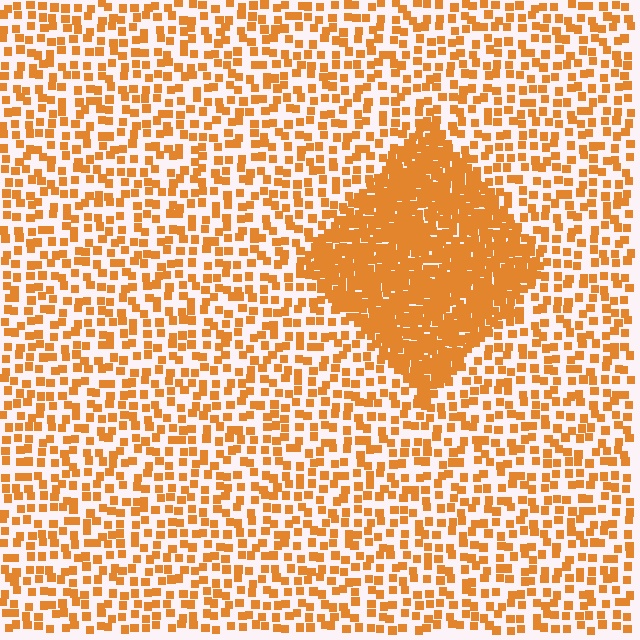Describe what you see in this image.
The image contains small orange elements arranged at two different densities. A diamond-shaped region is visible where the elements are more densely packed than the surrounding area.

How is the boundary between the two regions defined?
The boundary is defined by a change in element density (approximately 2.9x ratio). All elements are the same color, size, and shape.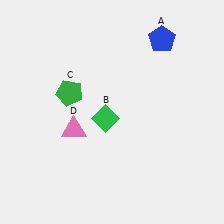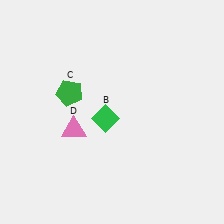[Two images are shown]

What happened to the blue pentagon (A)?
The blue pentagon (A) was removed in Image 2. It was in the top-right area of Image 1.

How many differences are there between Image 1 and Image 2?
There is 1 difference between the two images.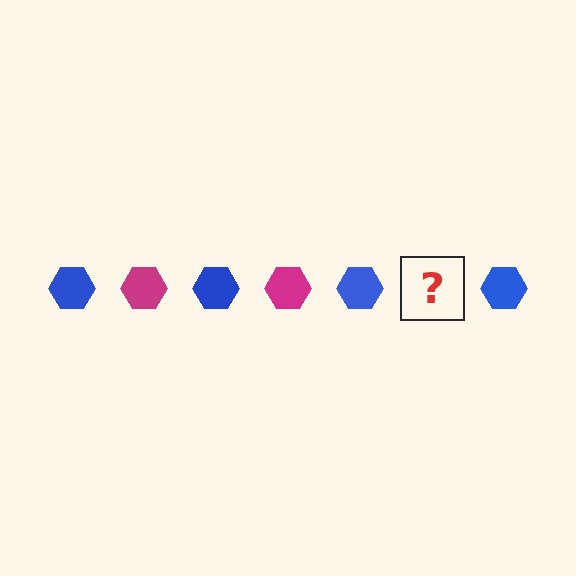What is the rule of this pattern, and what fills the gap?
The rule is that the pattern cycles through blue, magenta hexagons. The gap should be filled with a magenta hexagon.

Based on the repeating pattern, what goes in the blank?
The blank should be a magenta hexagon.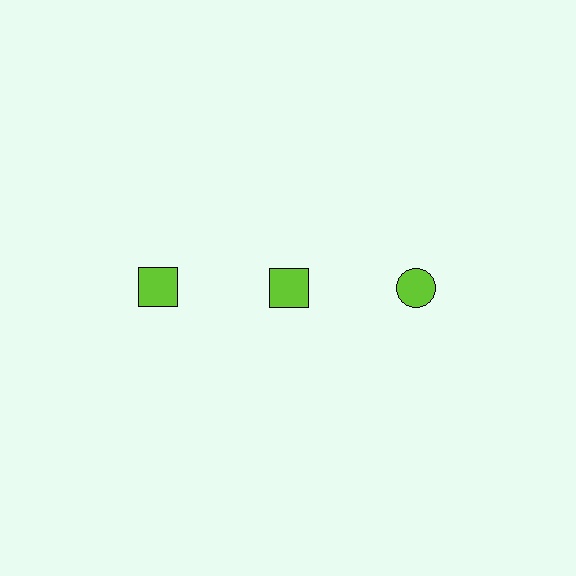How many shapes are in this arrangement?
There are 3 shapes arranged in a grid pattern.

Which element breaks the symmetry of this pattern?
The lime circle in the top row, center column breaks the symmetry. All other shapes are lime squares.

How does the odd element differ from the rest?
It has a different shape: circle instead of square.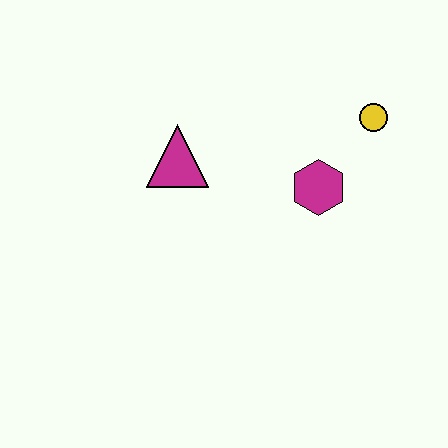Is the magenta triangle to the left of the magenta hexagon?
Yes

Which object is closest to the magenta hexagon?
The yellow circle is closest to the magenta hexagon.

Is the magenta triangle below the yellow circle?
Yes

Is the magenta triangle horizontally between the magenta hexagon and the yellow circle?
No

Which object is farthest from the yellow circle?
The magenta triangle is farthest from the yellow circle.